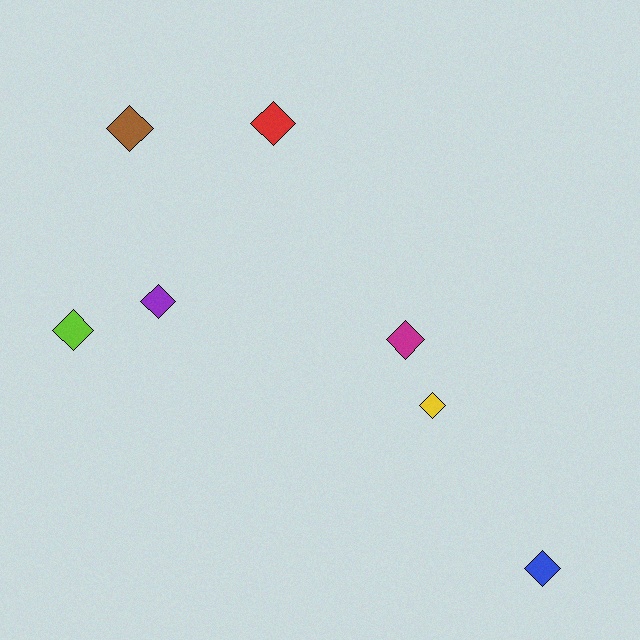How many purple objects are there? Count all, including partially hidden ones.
There is 1 purple object.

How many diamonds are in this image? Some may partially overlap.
There are 7 diamonds.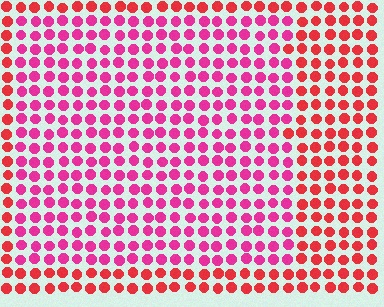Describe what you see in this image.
The image is filled with small red elements in a uniform arrangement. A rectangle-shaped region is visible where the elements are tinted to a slightly different hue, forming a subtle color boundary.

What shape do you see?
I see a rectangle.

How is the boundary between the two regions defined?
The boundary is defined purely by a slight shift in hue (about 32 degrees). Spacing, size, and orientation are identical on both sides.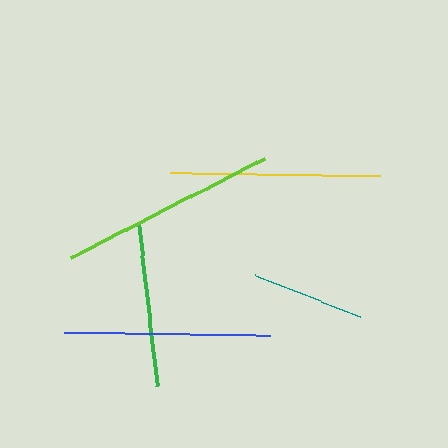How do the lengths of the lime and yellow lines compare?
The lime and yellow lines are approximately the same length.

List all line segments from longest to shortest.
From longest to shortest: lime, yellow, blue, green, teal.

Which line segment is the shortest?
The teal line is the shortest at approximately 113 pixels.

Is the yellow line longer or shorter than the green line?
The yellow line is longer than the green line.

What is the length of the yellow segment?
The yellow segment is approximately 210 pixels long.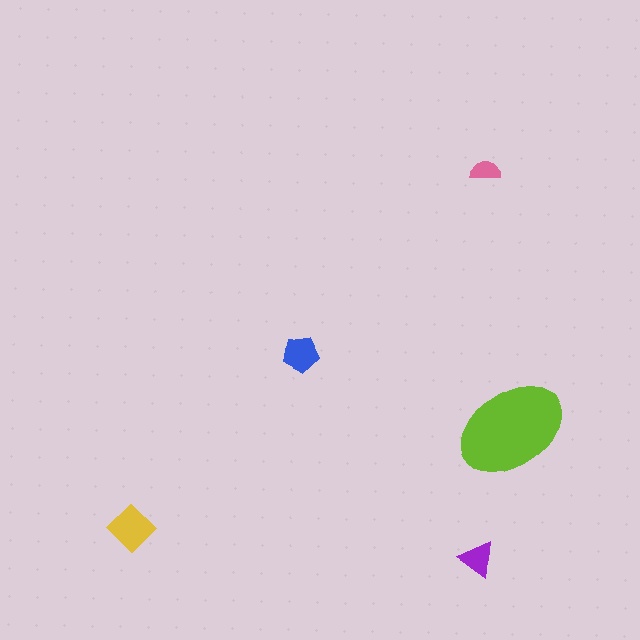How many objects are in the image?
There are 5 objects in the image.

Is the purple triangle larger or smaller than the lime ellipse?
Smaller.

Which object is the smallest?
The pink semicircle.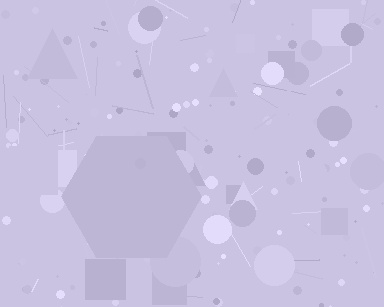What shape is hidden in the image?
A hexagon is hidden in the image.